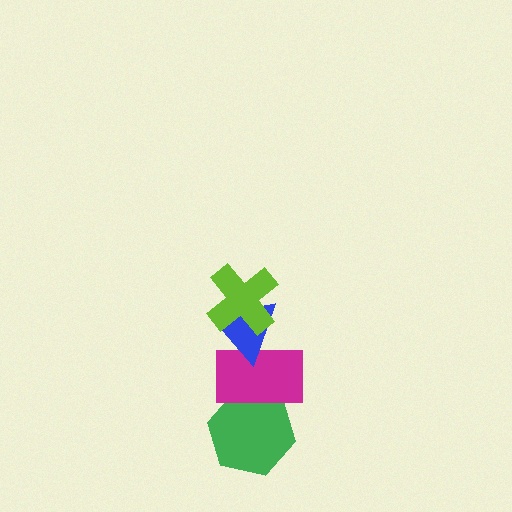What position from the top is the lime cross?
The lime cross is 1st from the top.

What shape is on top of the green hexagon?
The magenta rectangle is on top of the green hexagon.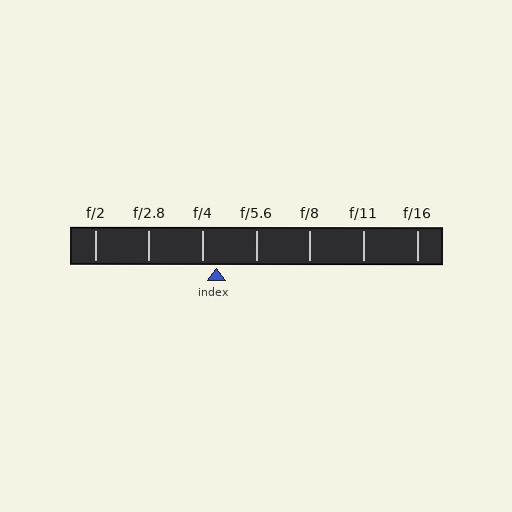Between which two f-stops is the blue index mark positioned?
The index mark is between f/4 and f/5.6.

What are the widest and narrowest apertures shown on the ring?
The widest aperture shown is f/2 and the narrowest is f/16.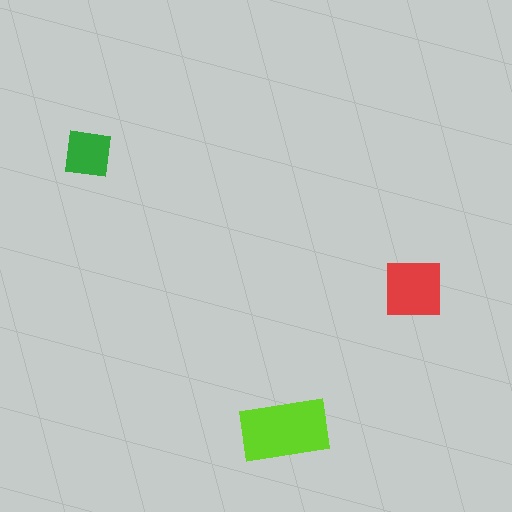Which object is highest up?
The green square is topmost.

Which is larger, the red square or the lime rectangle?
The lime rectangle.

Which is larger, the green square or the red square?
The red square.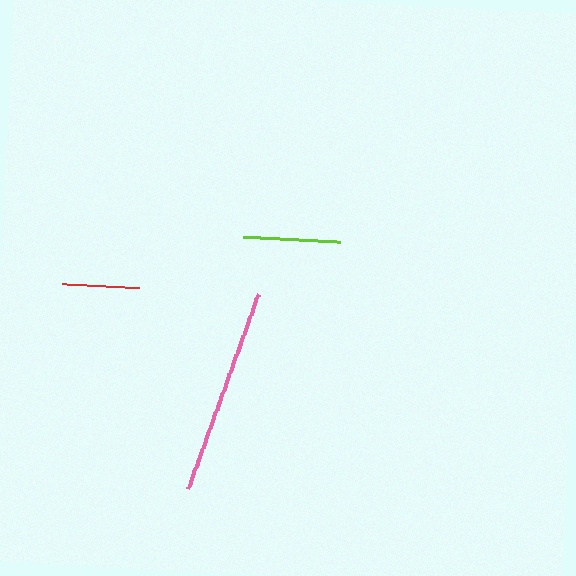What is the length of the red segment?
The red segment is approximately 78 pixels long.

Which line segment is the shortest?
The red line is the shortest at approximately 78 pixels.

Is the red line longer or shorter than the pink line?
The pink line is longer than the red line.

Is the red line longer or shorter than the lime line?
The lime line is longer than the red line.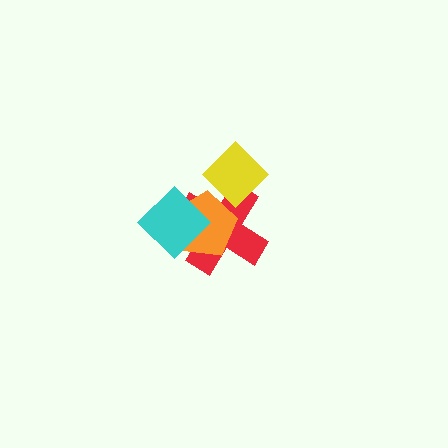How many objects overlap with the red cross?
3 objects overlap with the red cross.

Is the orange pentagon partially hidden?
Yes, it is partially covered by another shape.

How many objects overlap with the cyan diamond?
2 objects overlap with the cyan diamond.